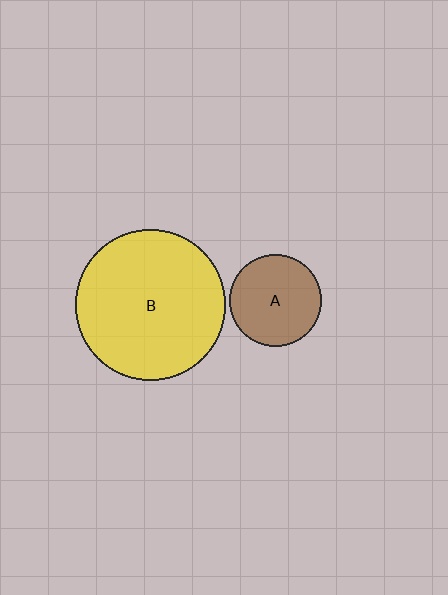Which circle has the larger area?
Circle B (yellow).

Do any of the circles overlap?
No, none of the circles overlap.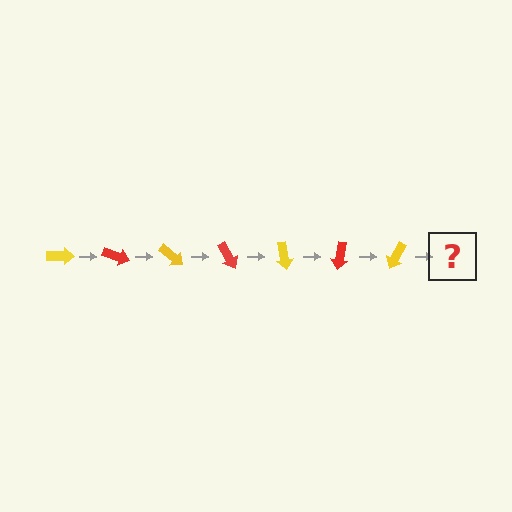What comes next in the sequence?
The next element should be a red arrow, rotated 140 degrees from the start.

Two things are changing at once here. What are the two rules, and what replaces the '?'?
The two rules are that it rotates 20 degrees each step and the color cycles through yellow and red. The '?' should be a red arrow, rotated 140 degrees from the start.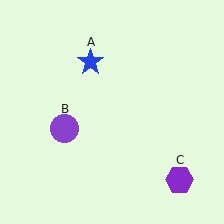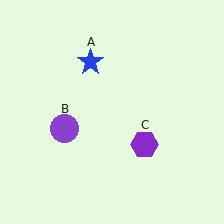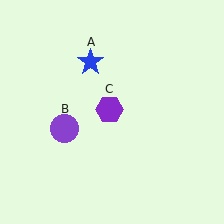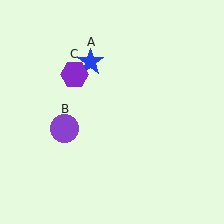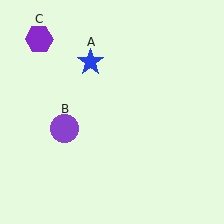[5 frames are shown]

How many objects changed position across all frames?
1 object changed position: purple hexagon (object C).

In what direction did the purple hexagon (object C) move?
The purple hexagon (object C) moved up and to the left.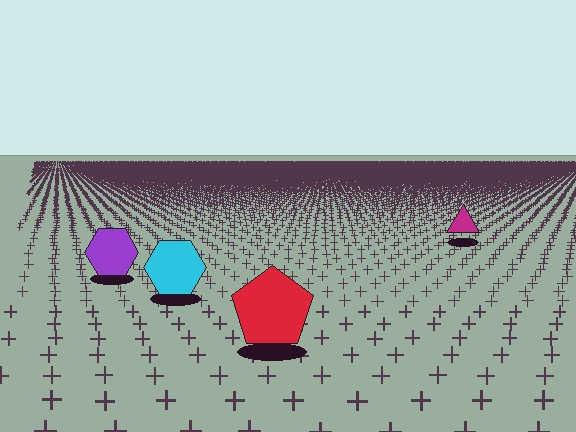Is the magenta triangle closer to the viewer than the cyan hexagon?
No. The cyan hexagon is closer — you can tell from the texture gradient: the ground texture is coarser near it.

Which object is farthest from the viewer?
The magenta triangle is farthest from the viewer. It appears smaller and the ground texture around it is denser.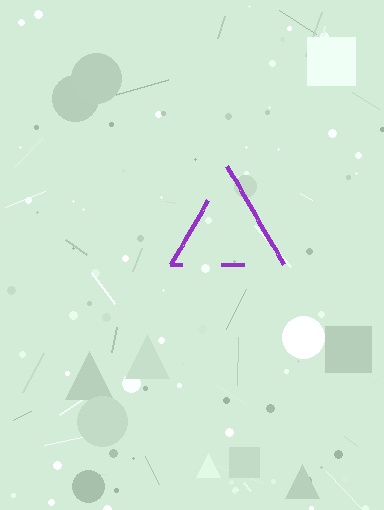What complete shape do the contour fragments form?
The contour fragments form a triangle.